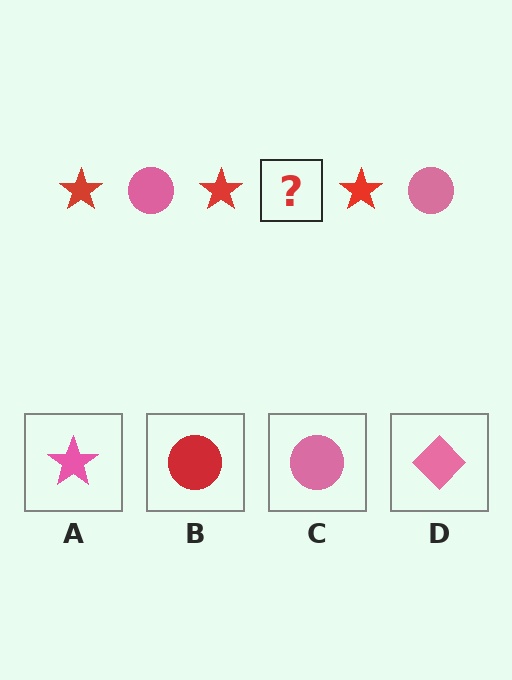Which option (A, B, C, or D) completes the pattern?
C.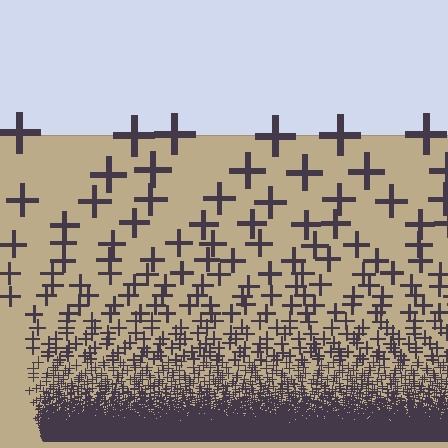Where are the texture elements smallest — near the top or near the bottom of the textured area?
Near the bottom.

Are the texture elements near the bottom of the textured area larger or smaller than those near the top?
Smaller. The gradient is inverted — elements near the bottom are smaller and denser.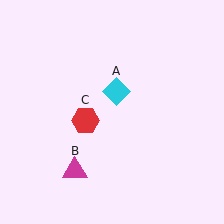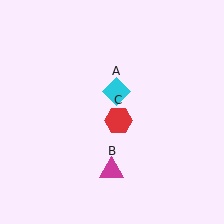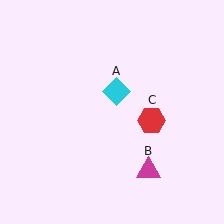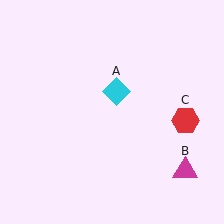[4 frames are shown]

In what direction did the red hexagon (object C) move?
The red hexagon (object C) moved right.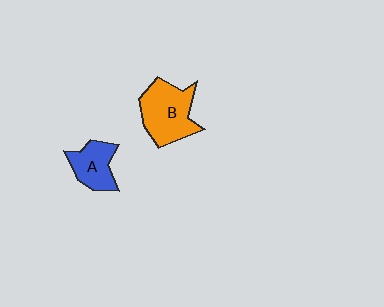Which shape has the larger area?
Shape B (orange).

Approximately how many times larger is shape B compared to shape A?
Approximately 1.6 times.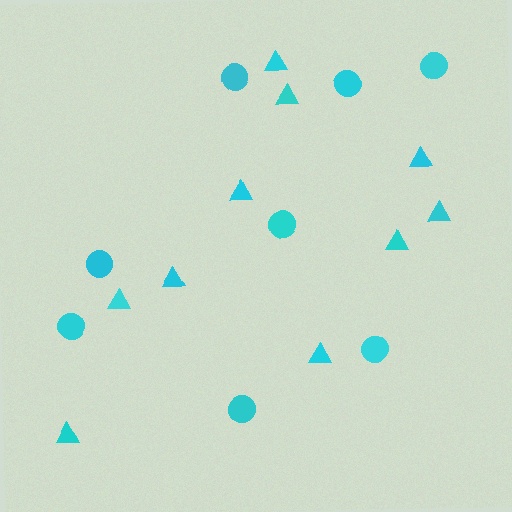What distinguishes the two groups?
There are 2 groups: one group of triangles (10) and one group of circles (8).